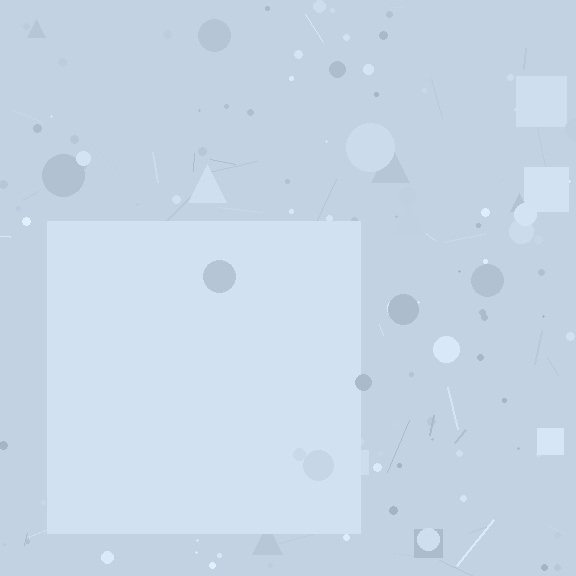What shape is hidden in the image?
A square is hidden in the image.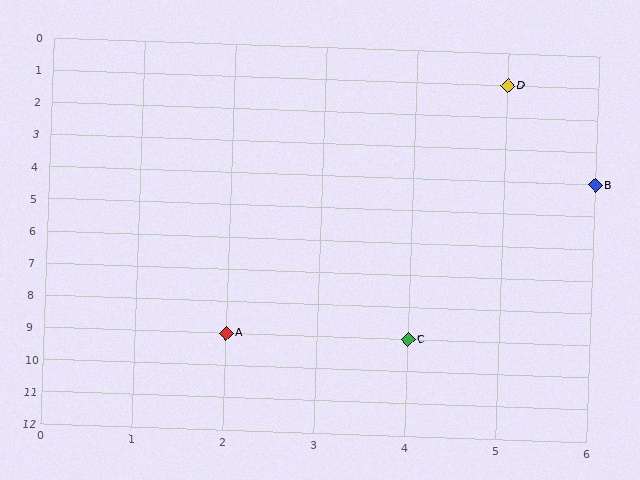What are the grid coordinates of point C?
Point C is at grid coordinates (4, 9).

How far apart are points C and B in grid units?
Points C and B are 2 columns and 5 rows apart (about 5.4 grid units diagonally).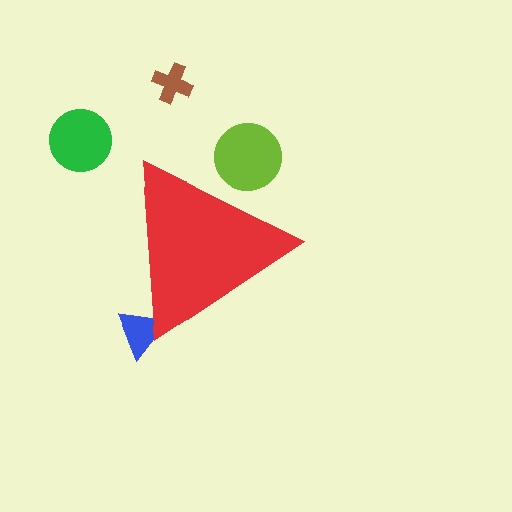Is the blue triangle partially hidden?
Yes, the blue triangle is partially hidden behind the red triangle.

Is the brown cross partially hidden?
No, the brown cross is fully visible.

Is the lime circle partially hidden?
Yes, the lime circle is partially hidden behind the red triangle.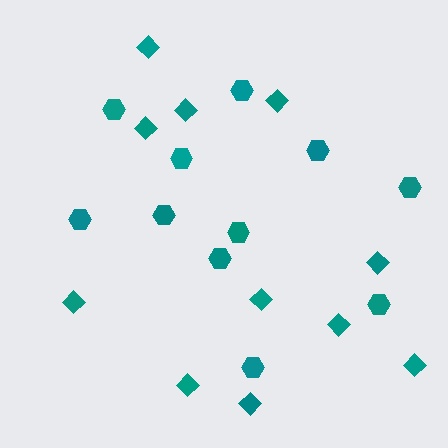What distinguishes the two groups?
There are 2 groups: one group of hexagons (11) and one group of diamonds (11).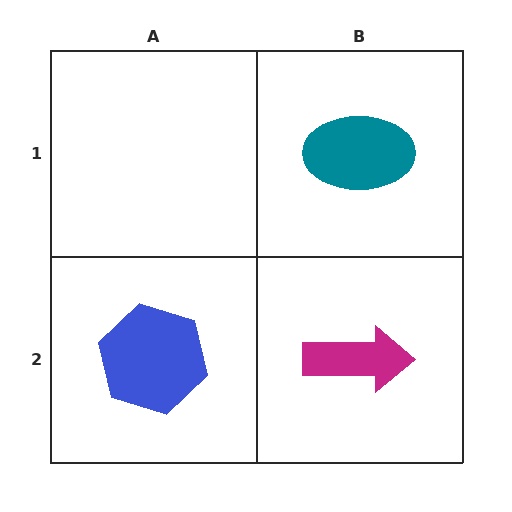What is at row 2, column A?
A blue hexagon.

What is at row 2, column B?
A magenta arrow.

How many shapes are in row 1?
1 shape.